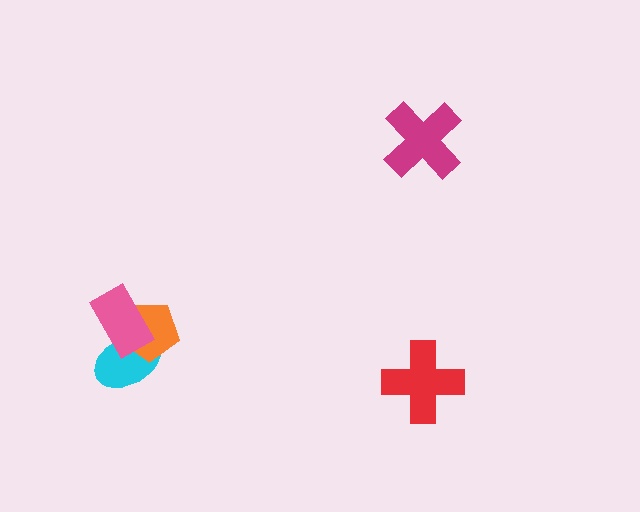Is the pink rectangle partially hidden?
No, no other shape covers it.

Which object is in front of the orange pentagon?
The pink rectangle is in front of the orange pentagon.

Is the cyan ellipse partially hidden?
Yes, it is partially covered by another shape.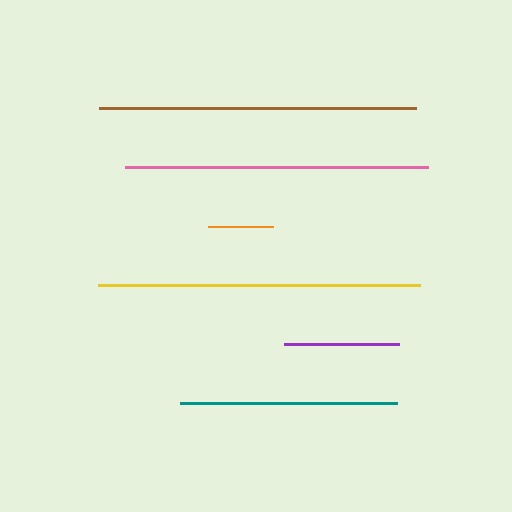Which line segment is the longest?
The yellow line is the longest at approximately 322 pixels.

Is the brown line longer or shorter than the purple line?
The brown line is longer than the purple line.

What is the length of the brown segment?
The brown segment is approximately 317 pixels long.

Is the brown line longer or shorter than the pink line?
The brown line is longer than the pink line.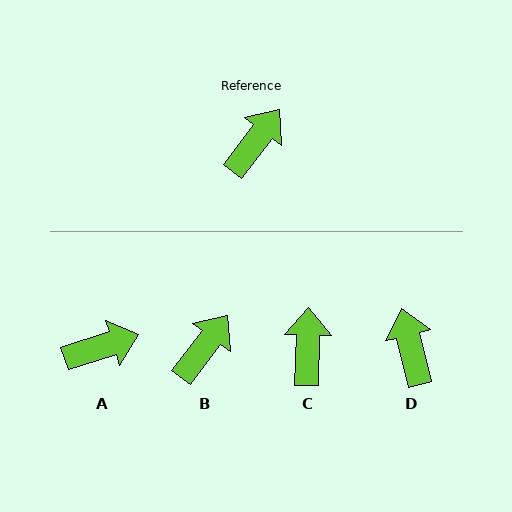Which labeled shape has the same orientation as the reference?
B.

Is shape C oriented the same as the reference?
No, it is off by about 36 degrees.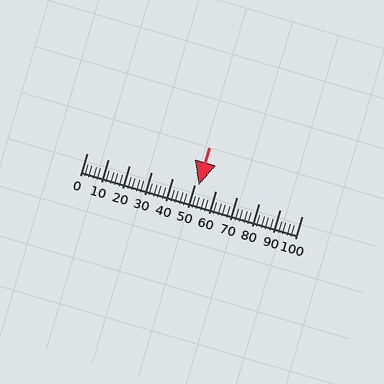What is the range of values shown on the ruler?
The ruler shows values from 0 to 100.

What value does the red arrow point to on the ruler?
The red arrow points to approximately 52.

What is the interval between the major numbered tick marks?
The major tick marks are spaced 10 units apart.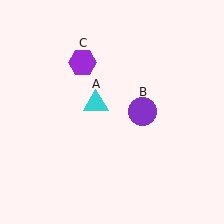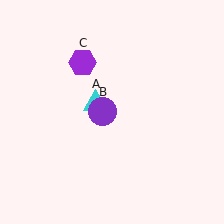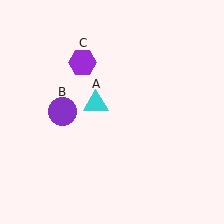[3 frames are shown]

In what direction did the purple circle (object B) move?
The purple circle (object B) moved left.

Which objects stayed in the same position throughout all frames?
Cyan triangle (object A) and purple hexagon (object C) remained stationary.